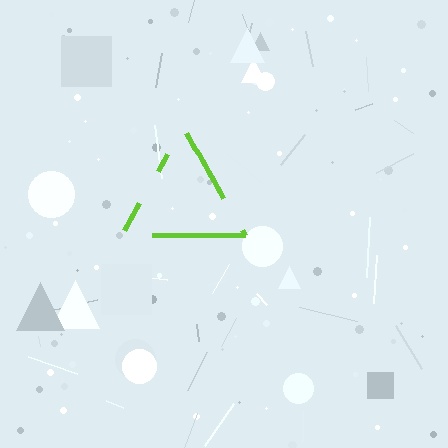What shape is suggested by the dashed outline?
The dashed outline suggests a triangle.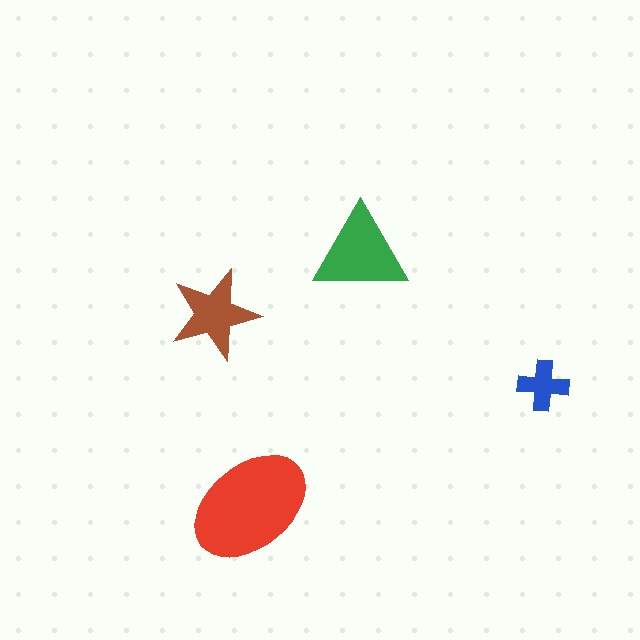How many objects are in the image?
There are 4 objects in the image.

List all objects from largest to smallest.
The red ellipse, the green triangle, the brown star, the blue cross.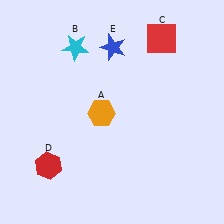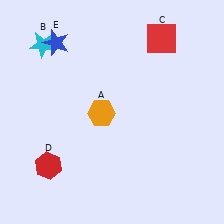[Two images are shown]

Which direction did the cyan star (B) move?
The cyan star (B) moved left.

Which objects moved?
The objects that moved are: the cyan star (B), the blue star (E).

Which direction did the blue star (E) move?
The blue star (E) moved left.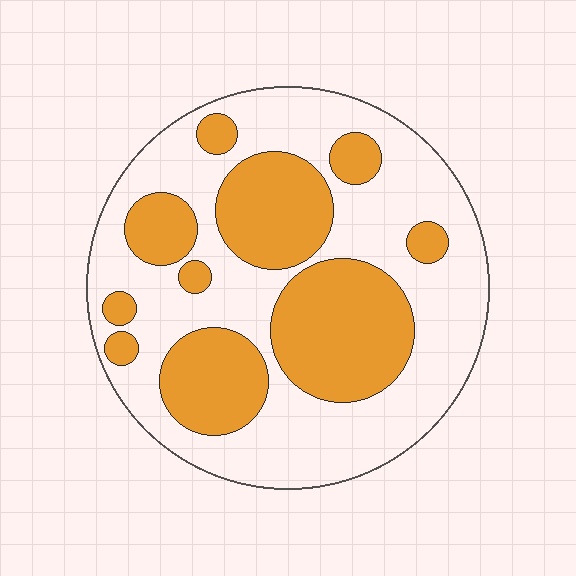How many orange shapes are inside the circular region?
10.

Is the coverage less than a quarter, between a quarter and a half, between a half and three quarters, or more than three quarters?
Between a quarter and a half.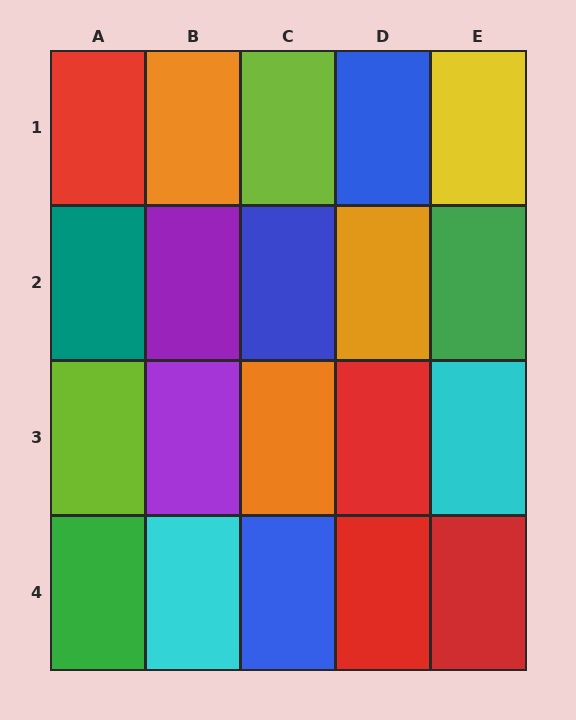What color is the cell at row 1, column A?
Red.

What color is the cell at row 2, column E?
Green.